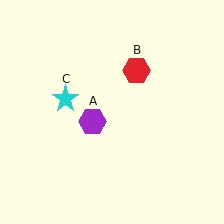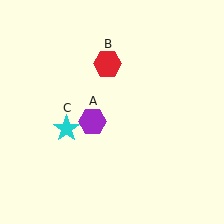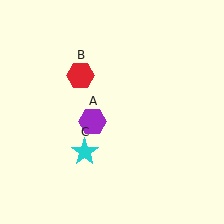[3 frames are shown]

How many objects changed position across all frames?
2 objects changed position: red hexagon (object B), cyan star (object C).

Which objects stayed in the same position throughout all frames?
Purple hexagon (object A) remained stationary.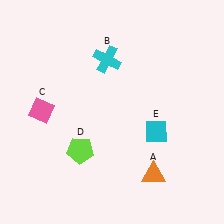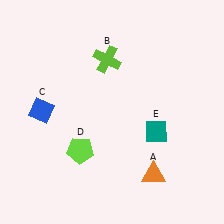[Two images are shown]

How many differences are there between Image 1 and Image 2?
There are 3 differences between the two images.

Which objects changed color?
B changed from cyan to lime. C changed from pink to blue. E changed from cyan to teal.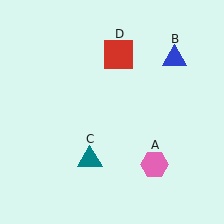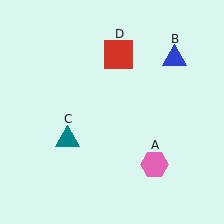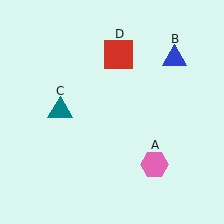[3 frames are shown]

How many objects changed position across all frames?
1 object changed position: teal triangle (object C).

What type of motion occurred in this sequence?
The teal triangle (object C) rotated clockwise around the center of the scene.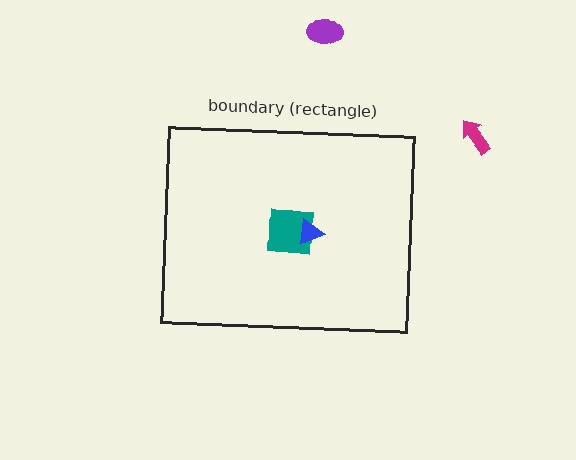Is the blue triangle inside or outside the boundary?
Inside.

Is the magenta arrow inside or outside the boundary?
Outside.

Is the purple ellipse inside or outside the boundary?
Outside.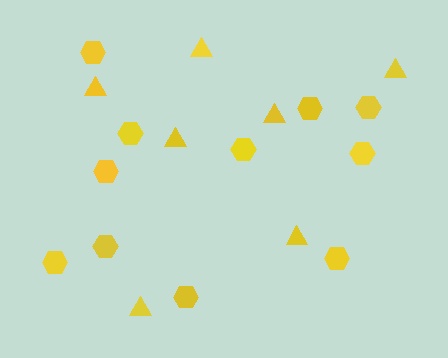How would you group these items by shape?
There are 2 groups: one group of hexagons (11) and one group of triangles (7).